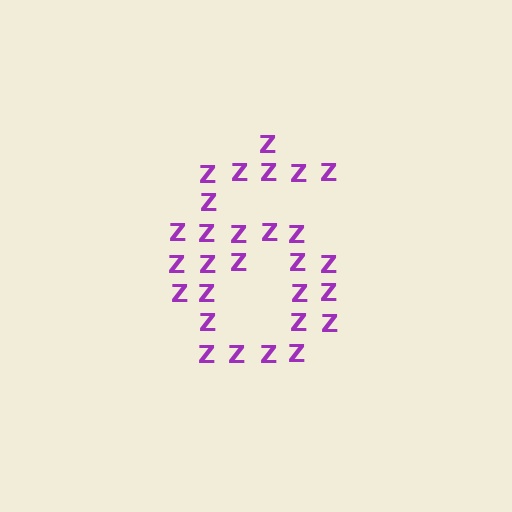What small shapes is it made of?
It is made of small letter Z's.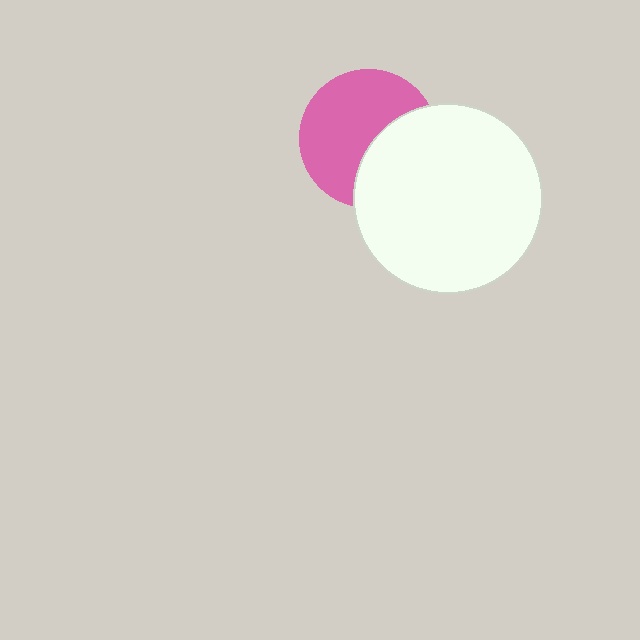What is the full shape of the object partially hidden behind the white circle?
The partially hidden object is a pink circle.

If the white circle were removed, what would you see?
You would see the complete pink circle.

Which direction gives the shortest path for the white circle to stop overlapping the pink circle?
Moving right gives the shortest separation.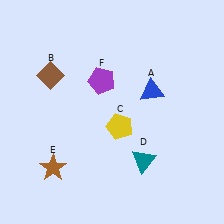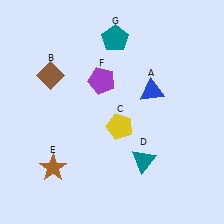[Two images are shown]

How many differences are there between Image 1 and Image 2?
There is 1 difference between the two images.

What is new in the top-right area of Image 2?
A teal pentagon (G) was added in the top-right area of Image 2.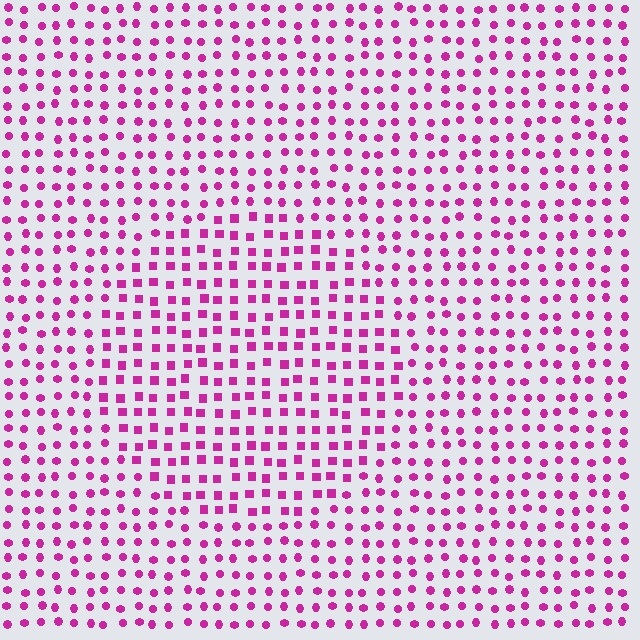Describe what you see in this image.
The image is filled with small magenta elements arranged in a uniform grid. A circle-shaped region contains squares, while the surrounding area contains circles. The boundary is defined purely by the change in element shape.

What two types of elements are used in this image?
The image uses squares inside the circle region and circles outside it.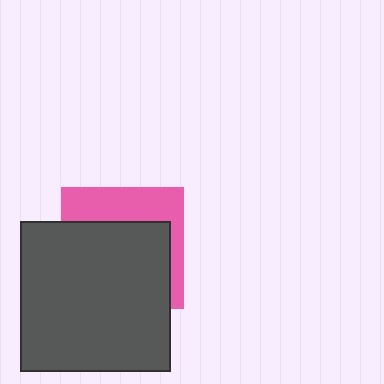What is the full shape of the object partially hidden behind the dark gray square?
The partially hidden object is a pink square.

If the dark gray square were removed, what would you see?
You would see the complete pink square.